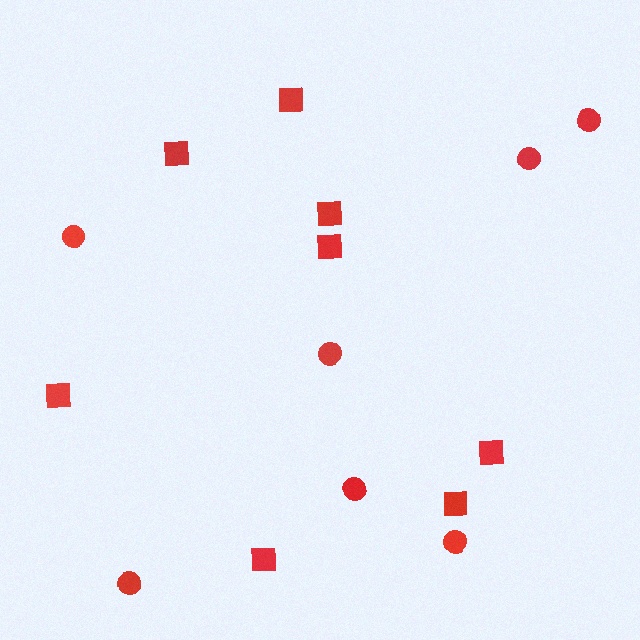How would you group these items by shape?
There are 2 groups: one group of circles (7) and one group of squares (8).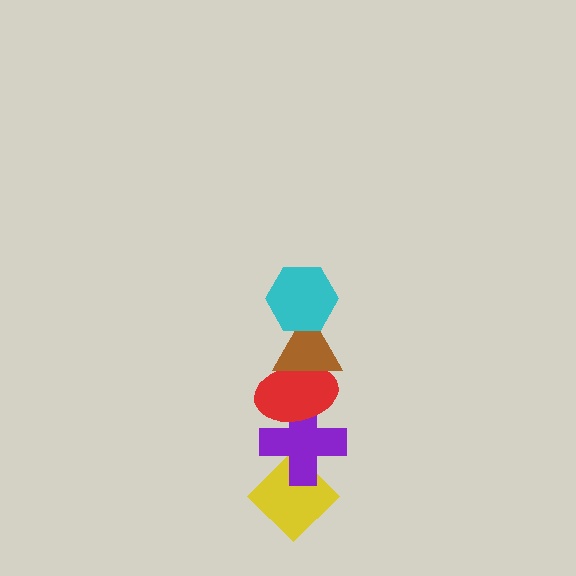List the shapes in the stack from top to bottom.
From top to bottom: the cyan hexagon, the brown triangle, the red ellipse, the purple cross, the yellow diamond.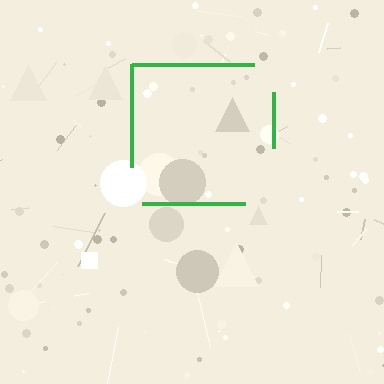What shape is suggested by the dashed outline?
The dashed outline suggests a square.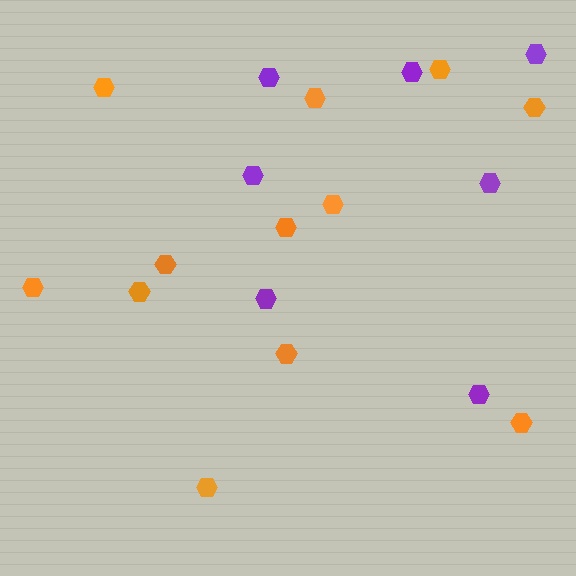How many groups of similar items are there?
There are 2 groups: one group of orange hexagons (12) and one group of purple hexagons (7).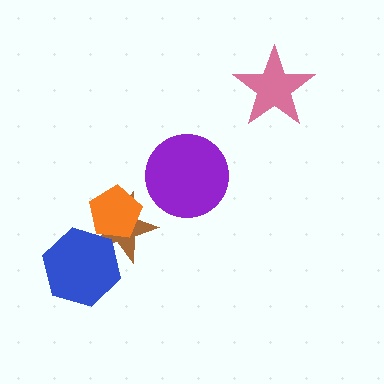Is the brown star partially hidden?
Yes, it is partially covered by another shape.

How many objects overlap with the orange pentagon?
1 object overlaps with the orange pentagon.